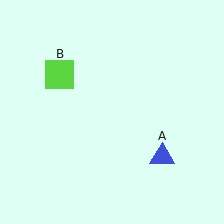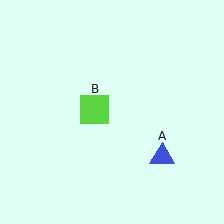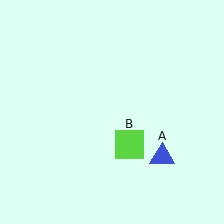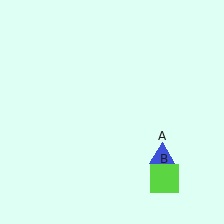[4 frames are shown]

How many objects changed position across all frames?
1 object changed position: lime square (object B).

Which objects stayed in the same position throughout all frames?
Blue triangle (object A) remained stationary.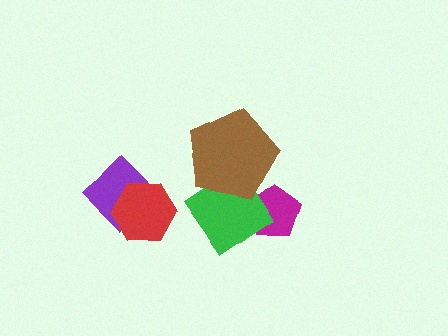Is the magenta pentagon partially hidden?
Yes, it is partially covered by another shape.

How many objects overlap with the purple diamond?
1 object overlaps with the purple diamond.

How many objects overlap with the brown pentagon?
1 object overlaps with the brown pentagon.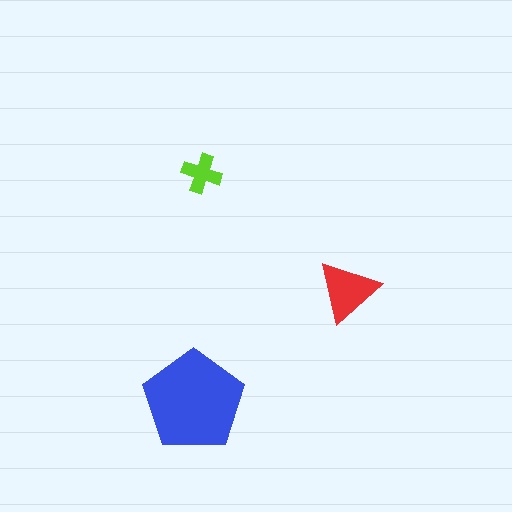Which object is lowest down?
The blue pentagon is bottommost.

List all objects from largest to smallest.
The blue pentagon, the red triangle, the lime cross.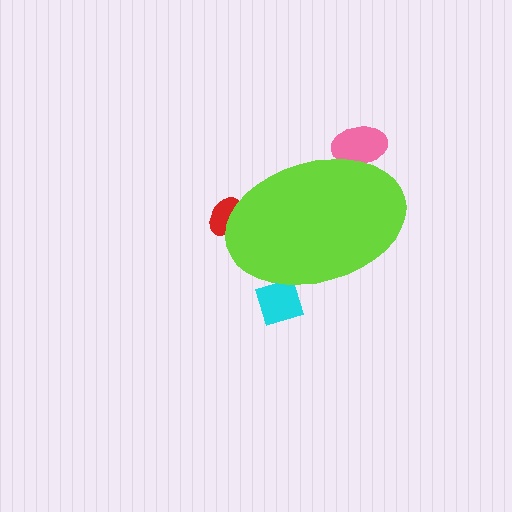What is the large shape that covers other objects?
A lime ellipse.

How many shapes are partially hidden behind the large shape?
3 shapes are partially hidden.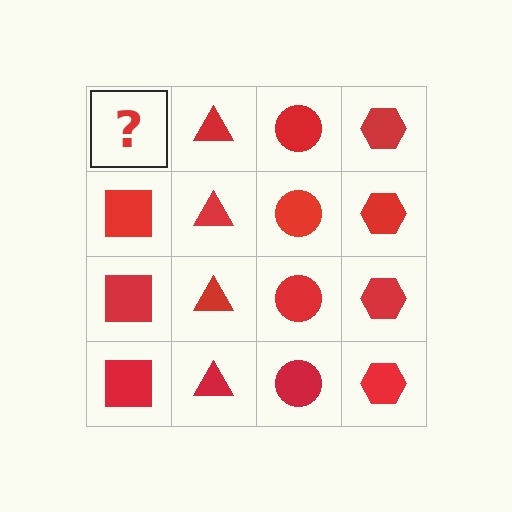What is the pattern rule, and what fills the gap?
The rule is that each column has a consistent shape. The gap should be filled with a red square.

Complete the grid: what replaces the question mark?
The question mark should be replaced with a red square.